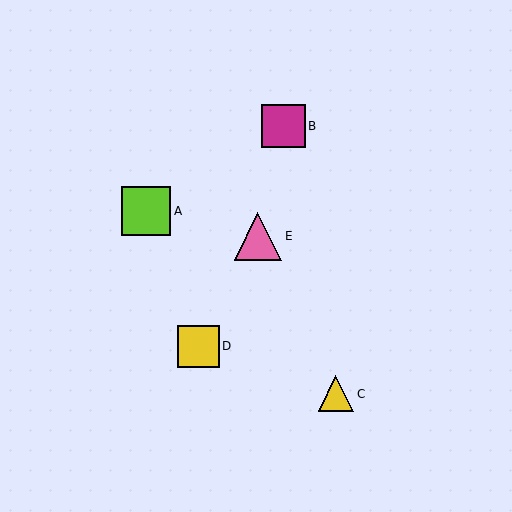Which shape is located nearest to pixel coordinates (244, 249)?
The pink triangle (labeled E) at (258, 237) is nearest to that location.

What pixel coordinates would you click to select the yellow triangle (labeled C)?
Click at (336, 394) to select the yellow triangle C.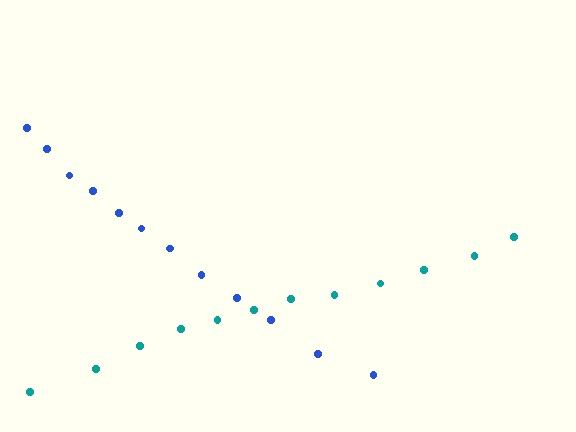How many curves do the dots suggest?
There are 2 distinct paths.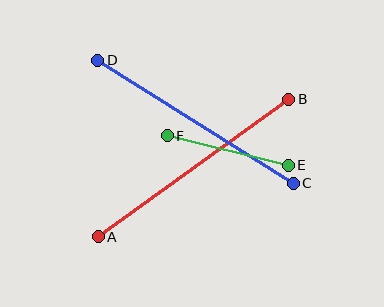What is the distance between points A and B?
The distance is approximately 235 pixels.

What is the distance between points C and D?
The distance is approximately 231 pixels.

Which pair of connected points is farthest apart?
Points A and B are farthest apart.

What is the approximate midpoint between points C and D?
The midpoint is at approximately (196, 122) pixels.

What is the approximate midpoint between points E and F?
The midpoint is at approximately (228, 151) pixels.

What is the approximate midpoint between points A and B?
The midpoint is at approximately (193, 168) pixels.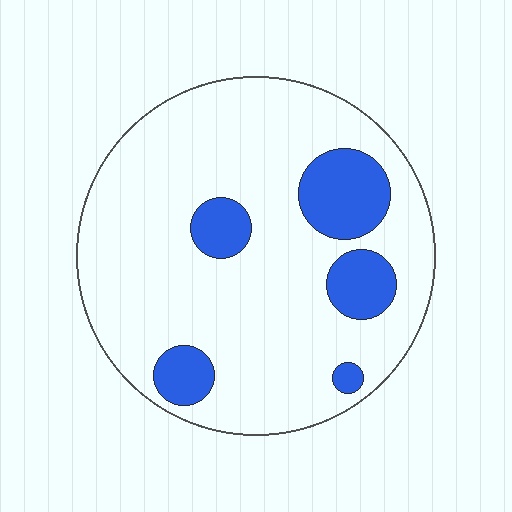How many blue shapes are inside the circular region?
5.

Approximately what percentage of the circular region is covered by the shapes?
Approximately 15%.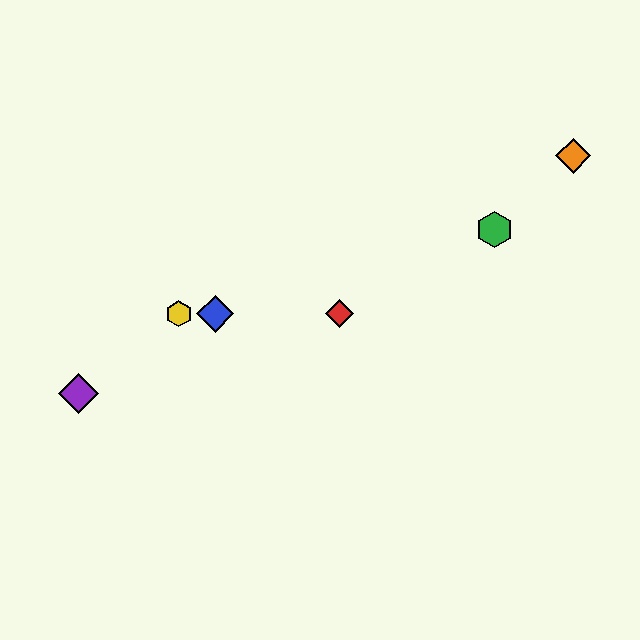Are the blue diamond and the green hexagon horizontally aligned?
No, the blue diamond is at y≈314 and the green hexagon is at y≈229.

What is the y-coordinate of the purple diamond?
The purple diamond is at y≈393.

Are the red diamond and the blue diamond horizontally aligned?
Yes, both are at y≈314.